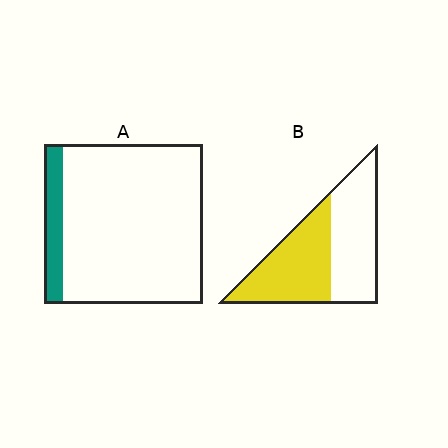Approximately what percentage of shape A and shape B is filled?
A is approximately 10% and B is approximately 50%.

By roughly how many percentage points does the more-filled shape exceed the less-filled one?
By roughly 40 percentage points (B over A).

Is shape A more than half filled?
No.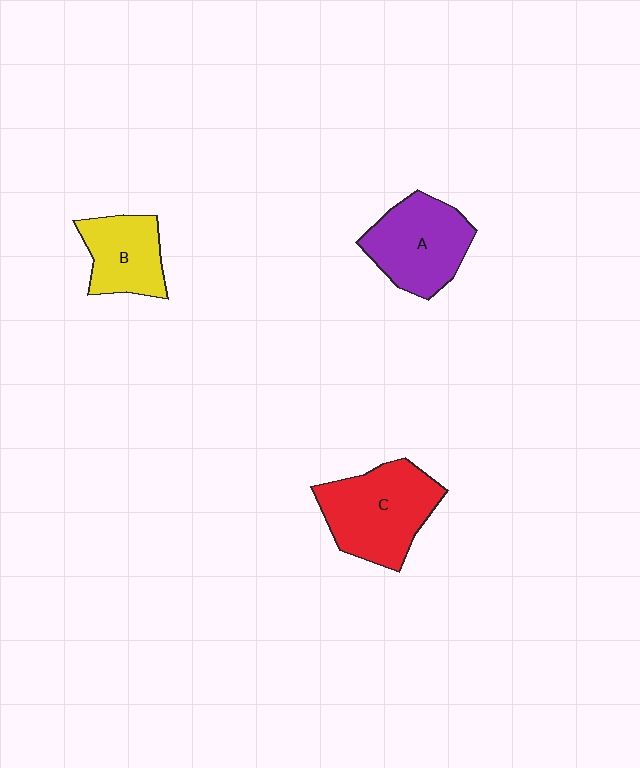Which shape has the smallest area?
Shape B (yellow).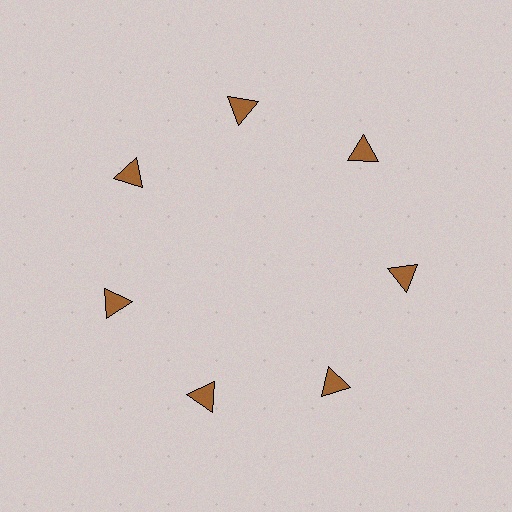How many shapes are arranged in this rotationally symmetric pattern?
There are 7 shapes, arranged in 7 groups of 1.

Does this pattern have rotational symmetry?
Yes, this pattern has 7-fold rotational symmetry. It looks the same after rotating 51 degrees around the center.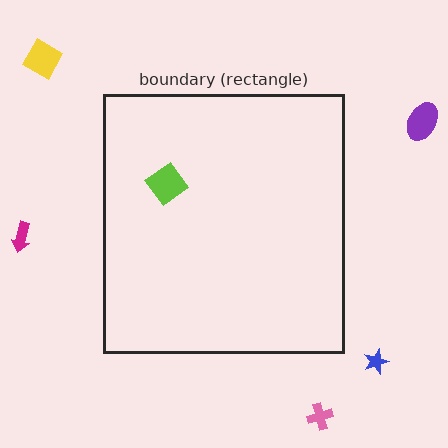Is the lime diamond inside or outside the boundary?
Inside.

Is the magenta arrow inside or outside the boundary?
Outside.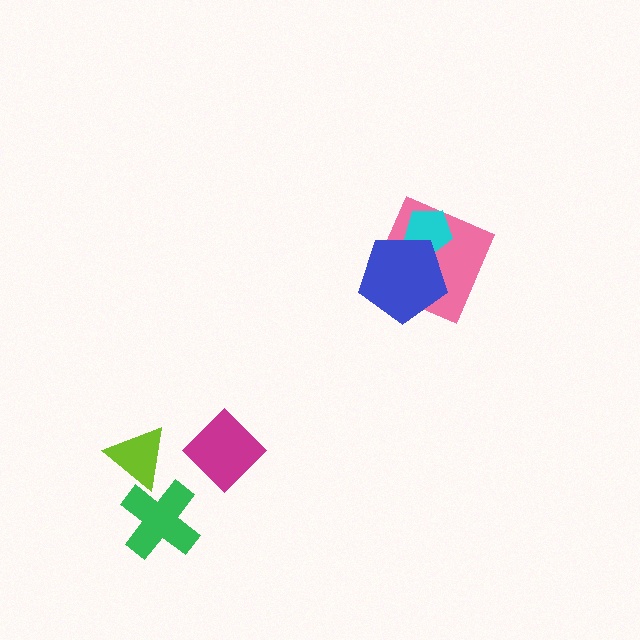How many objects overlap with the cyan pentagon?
2 objects overlap with the cyan pentagon.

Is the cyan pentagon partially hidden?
Yes, it is partially covered by another shape.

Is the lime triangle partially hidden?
Yes, it is partially covered by another shape.